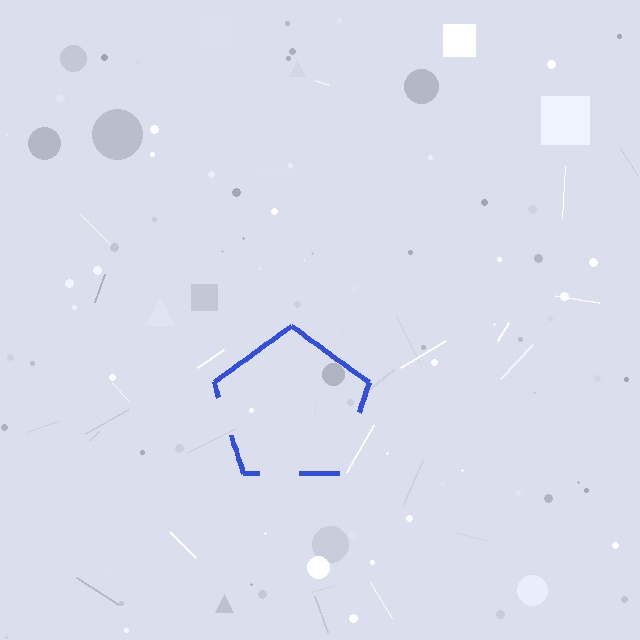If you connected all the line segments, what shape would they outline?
They would outline a pentagon.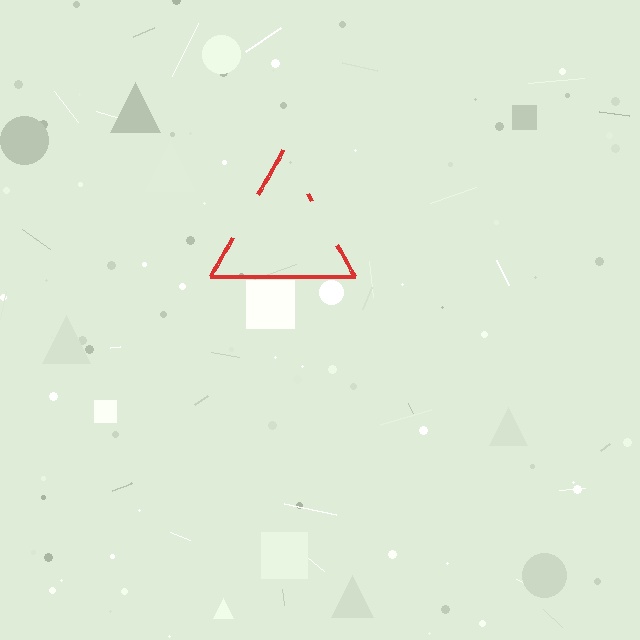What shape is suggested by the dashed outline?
The dashed outline suggests a triangle.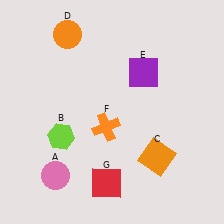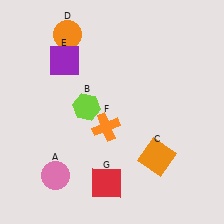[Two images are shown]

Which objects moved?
The objects that moved are: the lime hexagon (B), the purple square (E).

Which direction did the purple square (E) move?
The purple square (E) moved left.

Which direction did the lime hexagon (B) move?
The lime hexagon (B) moved up.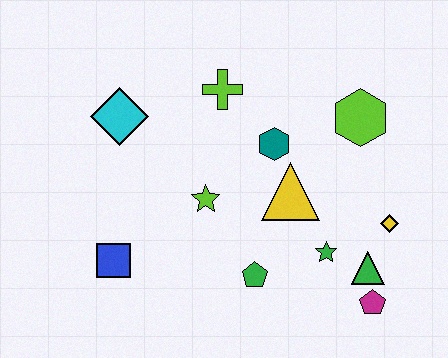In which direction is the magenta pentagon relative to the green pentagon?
The magenta pentagon is to the right of the green pentagon.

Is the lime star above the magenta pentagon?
Yes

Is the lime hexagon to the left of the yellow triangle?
No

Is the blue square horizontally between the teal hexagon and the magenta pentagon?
No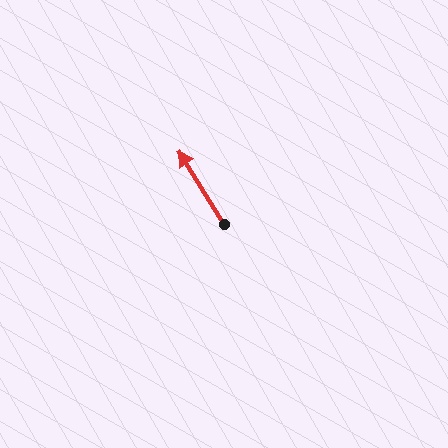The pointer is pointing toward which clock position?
Roughly 11 o'clock.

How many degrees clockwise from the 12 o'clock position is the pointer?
Approximately 328 degrees.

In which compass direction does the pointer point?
Northwest.